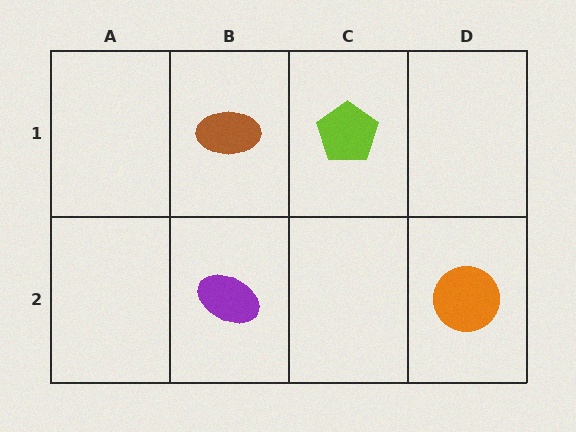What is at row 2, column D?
An orange circle.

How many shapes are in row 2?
2 shapes.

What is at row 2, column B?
A purple ellipse.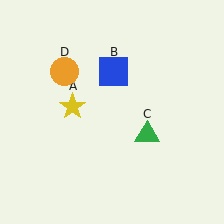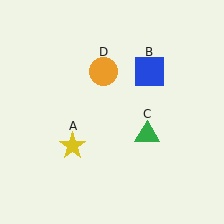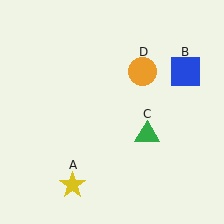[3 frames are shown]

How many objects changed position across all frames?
3 objects changed position: yellow star (object A), blue square (object B), orange circle (object D).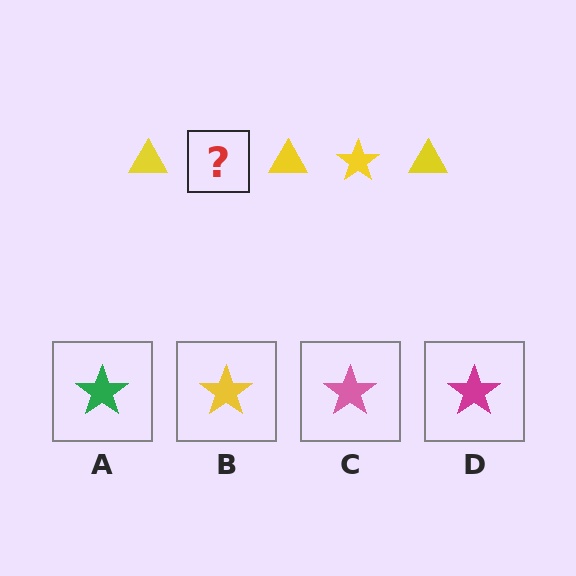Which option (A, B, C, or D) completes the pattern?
B.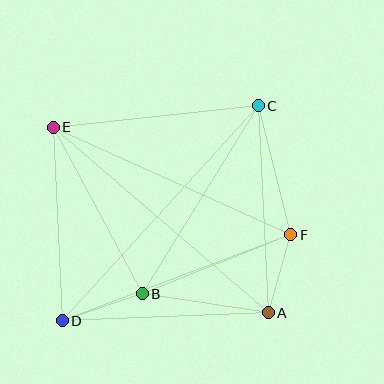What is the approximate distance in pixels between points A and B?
The distance between A and B is approximately 127 pixels.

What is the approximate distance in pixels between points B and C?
The distance between B and C is approximately 221 pixels.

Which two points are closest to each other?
Points A and F are closest to each other.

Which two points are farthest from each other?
Points C and D are farthest from each other.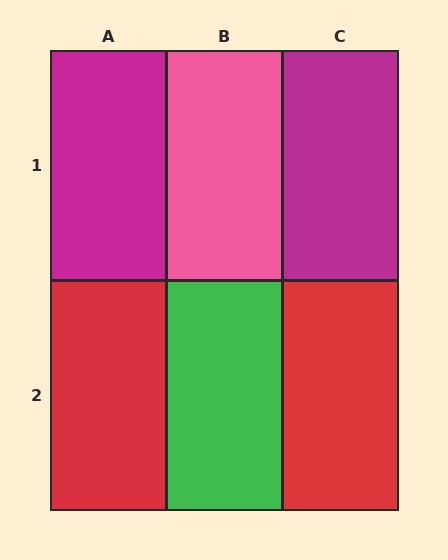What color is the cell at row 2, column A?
Red.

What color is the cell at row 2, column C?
Red.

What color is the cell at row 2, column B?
Green.